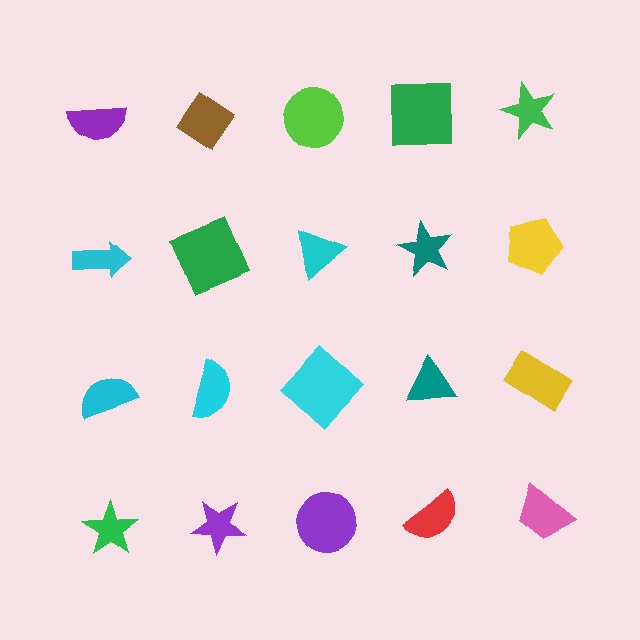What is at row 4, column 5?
A pink trapezoid.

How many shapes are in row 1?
5 shapes.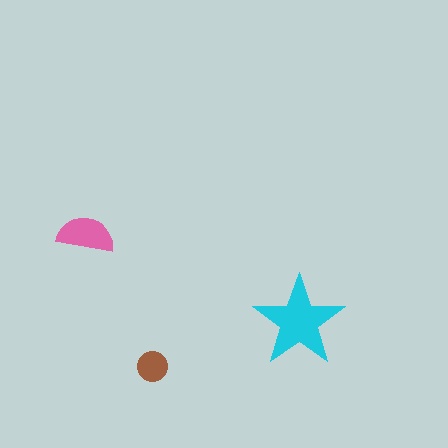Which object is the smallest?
The brown circle.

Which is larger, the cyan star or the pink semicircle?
The cyan star.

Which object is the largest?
The cyan star.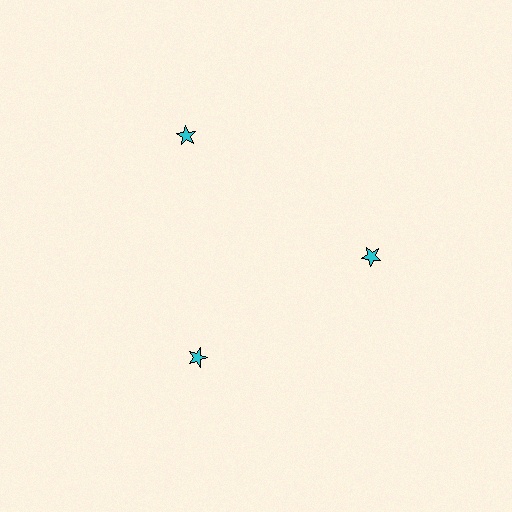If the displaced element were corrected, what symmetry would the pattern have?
It would have 3-fold rotational symmetry — the pattern would map onto itself every 120 degrees.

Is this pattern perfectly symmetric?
No. The 3 cyan stars are arranged in a ring, but one element near the 11 o'clock position is pushed outward from the center, breaking the 3-fold rotational symmetry.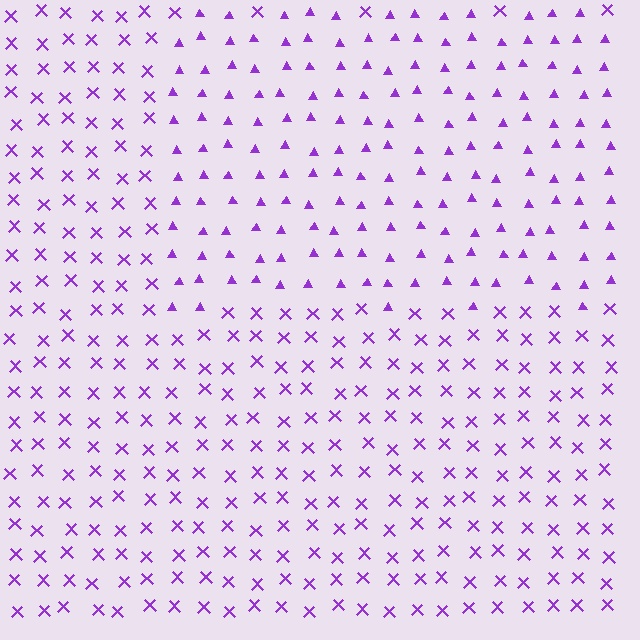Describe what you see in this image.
The image is filled with small purple elements arranged in a uniform grid. A rectangle-shaped region contains triangles, while the surrounding area contains X marks. The boundary is defined purely by the change in element shape.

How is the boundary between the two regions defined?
The boundary is defined by a change in element shape: triangles inside vs. X marks outside. All elements share the same color and spacing.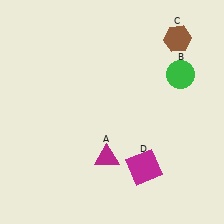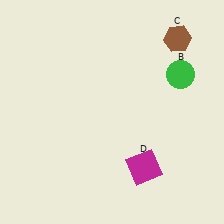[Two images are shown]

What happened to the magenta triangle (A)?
The magenta triangle (A) was removed in Image 2. It was in the bottom-left area of Image 1.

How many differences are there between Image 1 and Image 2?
There is 1 difference between the two images.